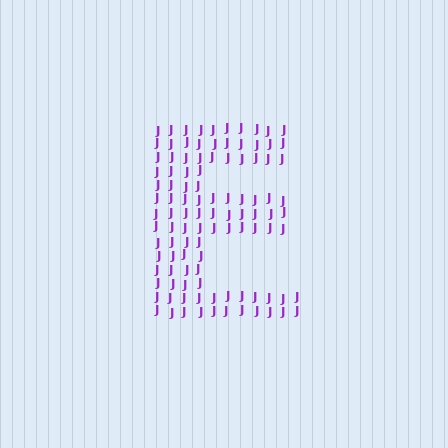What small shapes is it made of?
It is made of small letter J's.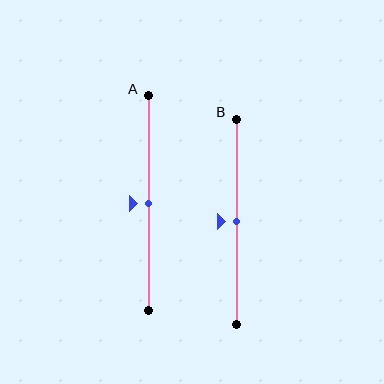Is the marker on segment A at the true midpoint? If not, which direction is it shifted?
Yes, the marker on segment A is at the true midpoint.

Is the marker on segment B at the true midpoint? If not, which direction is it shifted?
Yes, the marker on segment B is at the true midpoint.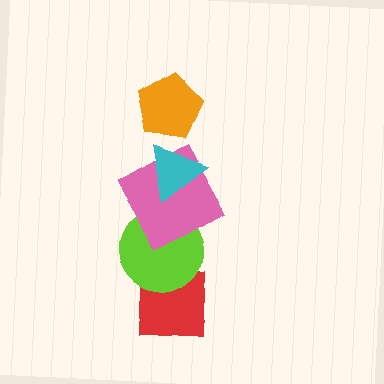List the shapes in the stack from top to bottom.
From top to bottom: the orange pentagon, the cyan triangle, the pink square, the lime circle, the red square.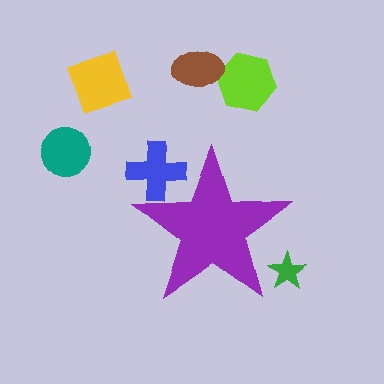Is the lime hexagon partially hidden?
No, the lime hexagon is fully visible.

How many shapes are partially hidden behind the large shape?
2 shapes are partially hidden.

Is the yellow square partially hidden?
No, the yellow square is fully visible.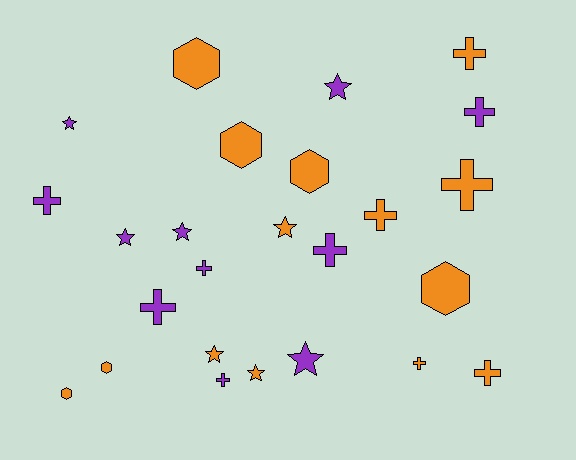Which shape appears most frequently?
Cross, with 11 objects.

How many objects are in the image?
There are 25 objects.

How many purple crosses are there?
There are 6 purple crosses.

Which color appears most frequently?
Orange, with 14 objects.